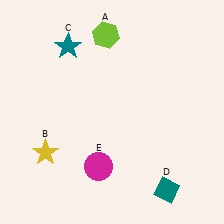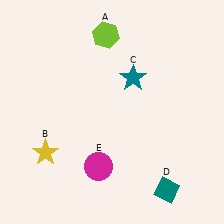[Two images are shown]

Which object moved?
The teal star (C) moved right.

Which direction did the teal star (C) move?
The teal star (C) moved right.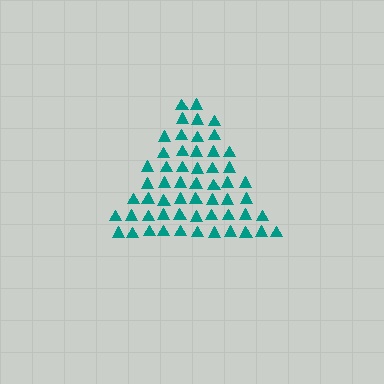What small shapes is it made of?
It is made of small triangles.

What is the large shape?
The large shape is a triangle.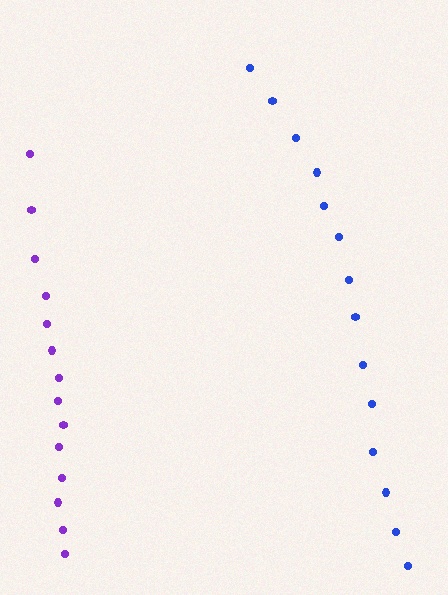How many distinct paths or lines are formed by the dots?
There are 2 distinct paths.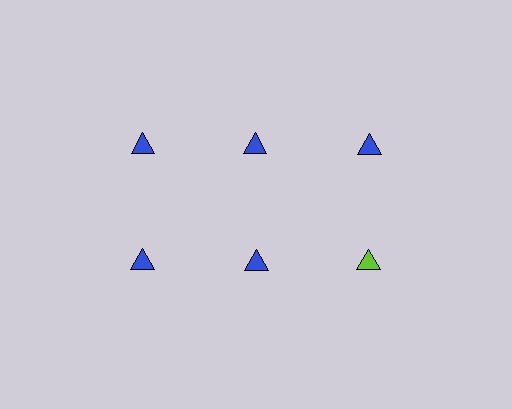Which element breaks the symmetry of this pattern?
The lime triangle in the second row, center column breaks the symmetry. All other shapes are blue triangles.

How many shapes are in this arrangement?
There are 6 shapes arranged in a grid pattern.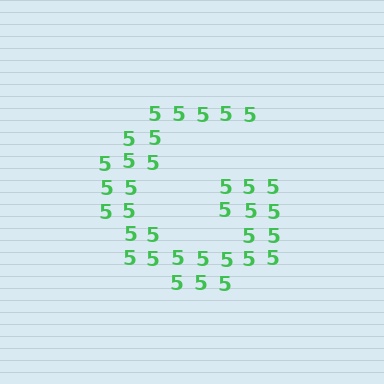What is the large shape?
The large shape is the letter G.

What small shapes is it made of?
It is made of small digit 5's.